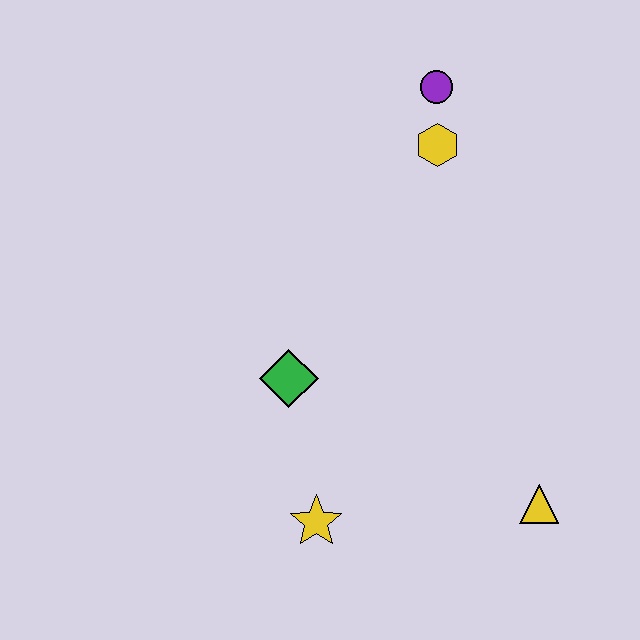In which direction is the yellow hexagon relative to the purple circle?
The yellow hexagon is below the purple circle.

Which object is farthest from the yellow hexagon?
The yellow star is farthest from the yellow hexagon.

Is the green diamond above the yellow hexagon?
No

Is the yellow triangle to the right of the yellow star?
Yes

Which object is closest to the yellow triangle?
The yellow star is closest to the yellow triangle.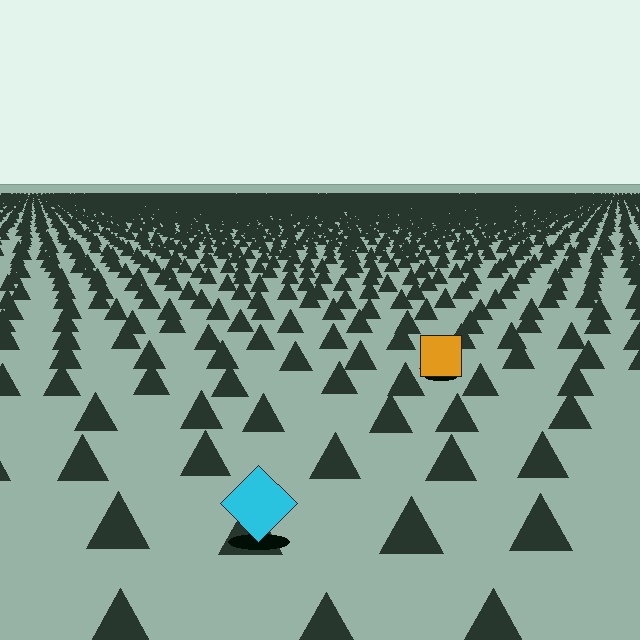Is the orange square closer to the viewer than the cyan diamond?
No. The cyan diamond is closer — you can tell from the texture gradient: the ground texture is coarser near it.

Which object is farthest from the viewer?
The orange square is farthest from the viewer. It appears smaller and the ground texture around it is denser.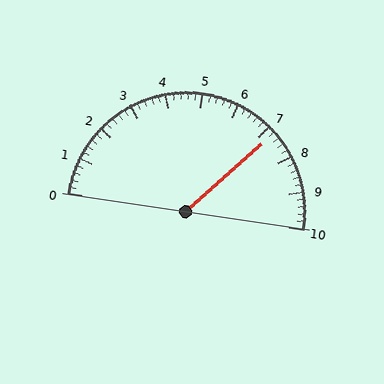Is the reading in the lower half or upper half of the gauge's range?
The reading is in the upper half of the range (0 to 10).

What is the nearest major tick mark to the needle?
The nearest major tick mark is 7.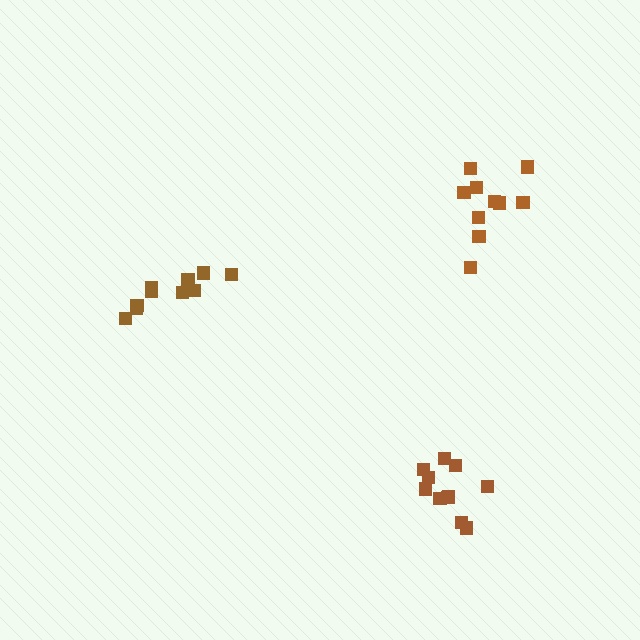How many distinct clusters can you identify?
There are 3 distinct clusters.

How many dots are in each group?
Group 1: 10 dots, Group 2: 10 dots, Group 3: 11 dots (31 total).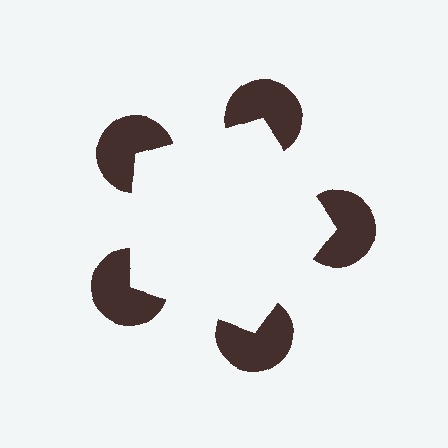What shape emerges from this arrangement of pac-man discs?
An illusory pentagon — its edges are inferred from the aligned wedge cuts in the pac-man discs, not physically drawn.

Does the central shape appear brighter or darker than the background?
It typically appears slightly brighter than the background, even though no actual brightness change is drawn.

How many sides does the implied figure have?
5 sides.